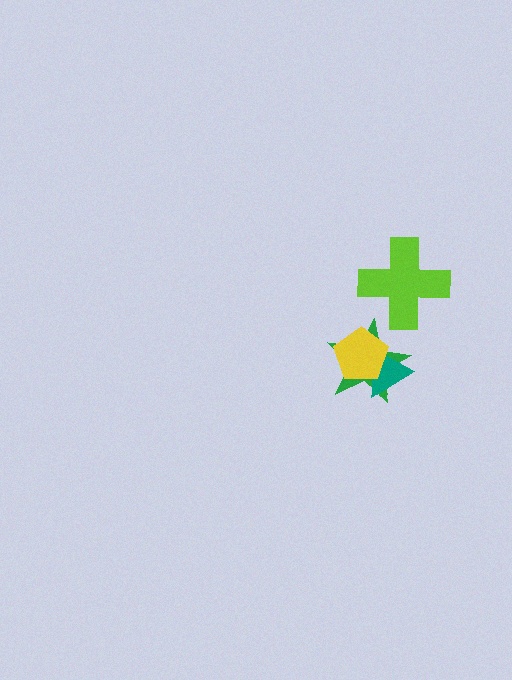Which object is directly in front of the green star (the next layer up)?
The teal triangle is directly in front of the green star.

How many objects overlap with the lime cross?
0 objects overlap with the lime cross.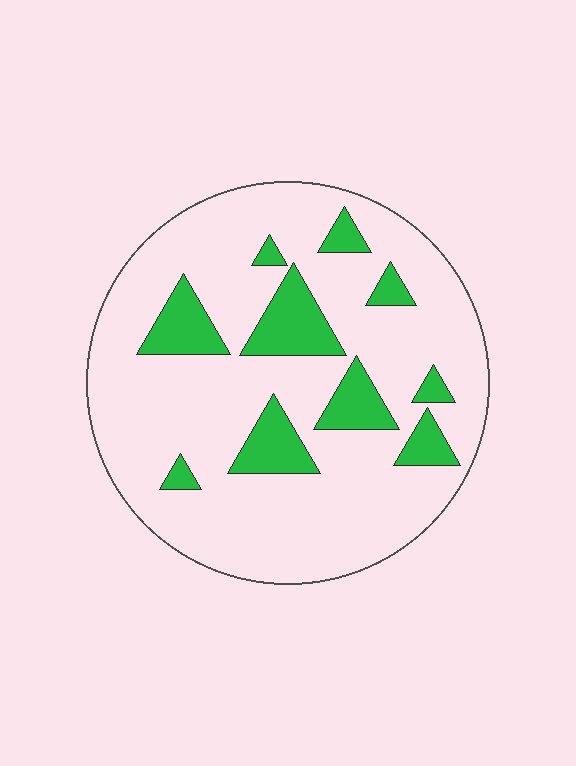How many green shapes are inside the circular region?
10.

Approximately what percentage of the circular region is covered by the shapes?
Approximately 20%.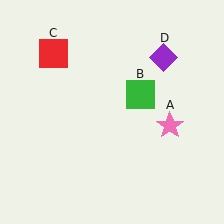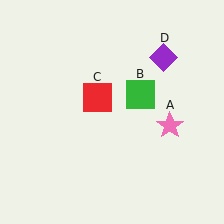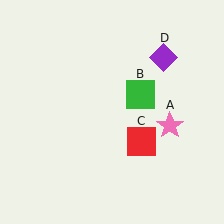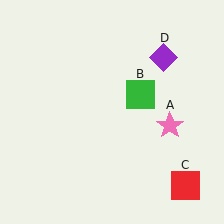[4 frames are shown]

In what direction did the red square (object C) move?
The red square (object C) moved down and to the right.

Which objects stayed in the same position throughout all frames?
Pink star (object A) and green square (object B) and purple diamond (object D) remained stationary.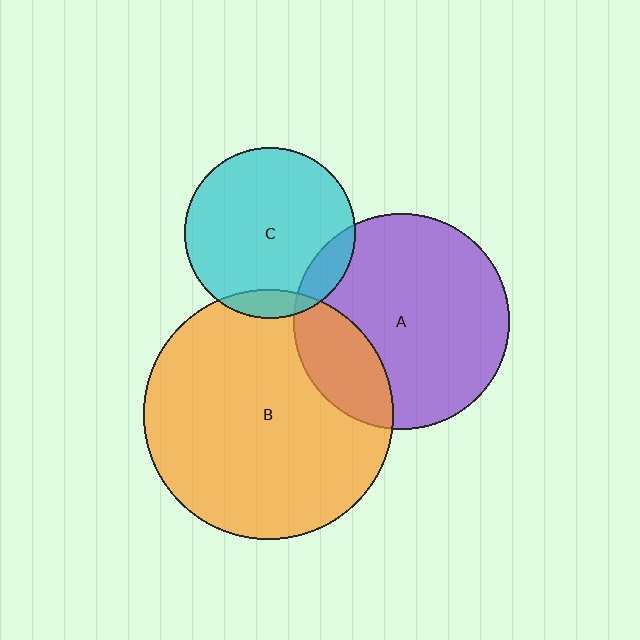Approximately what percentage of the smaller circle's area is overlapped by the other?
Approximately 10%.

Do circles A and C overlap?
Yes.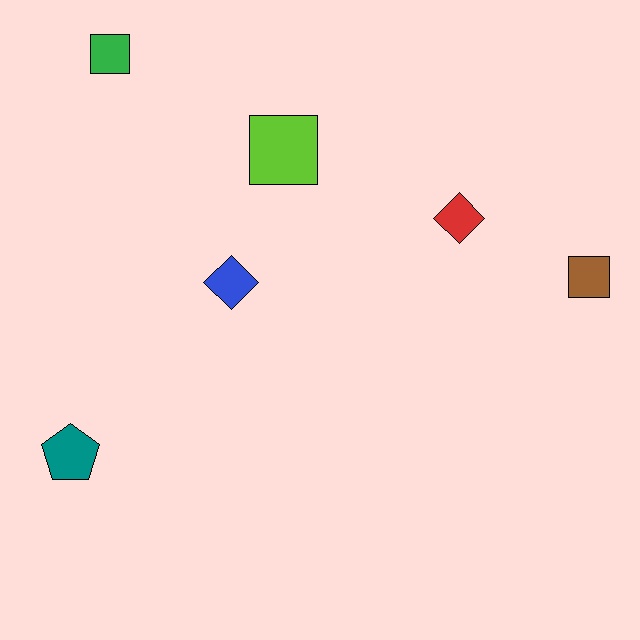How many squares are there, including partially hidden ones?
There are 3 squares.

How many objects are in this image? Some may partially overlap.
There are 6 objects.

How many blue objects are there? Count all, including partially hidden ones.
There is 1 blue object.